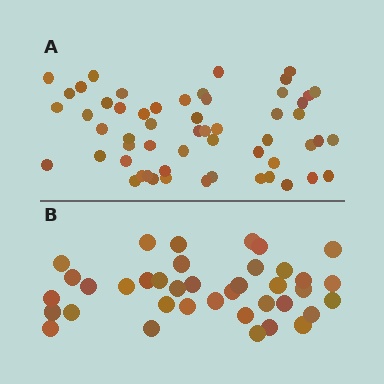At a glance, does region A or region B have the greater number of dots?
Region A (the top region) has more dots.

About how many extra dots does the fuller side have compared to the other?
Region A has approximately 20 more dots than region B.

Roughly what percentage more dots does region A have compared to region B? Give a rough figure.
About 45% more.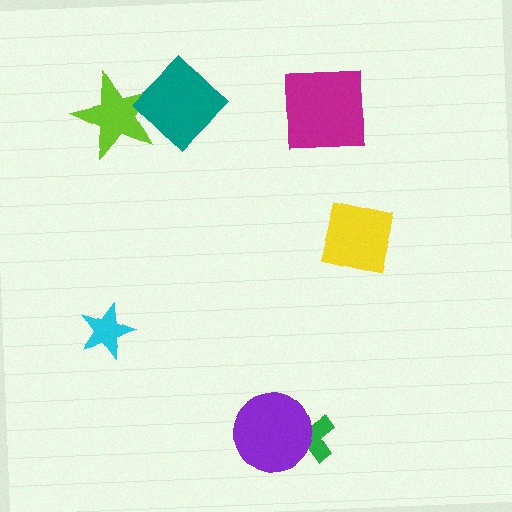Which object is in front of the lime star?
The teal diamond is in front of the lime star.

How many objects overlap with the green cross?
1 object overlaps with the green cross.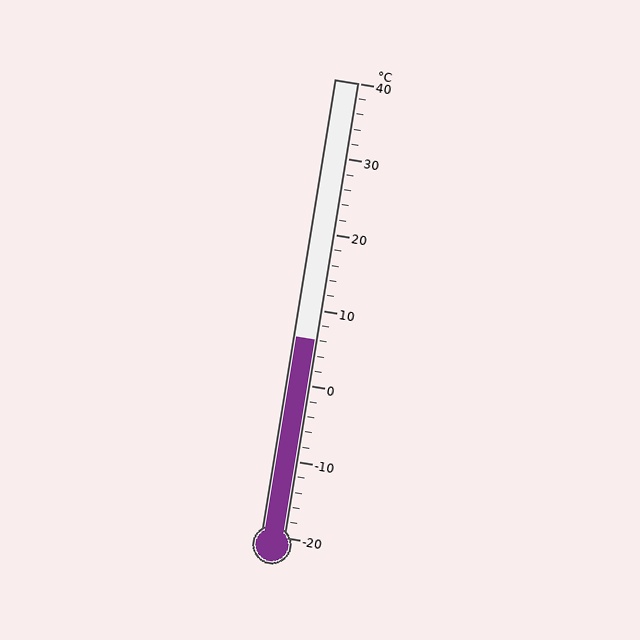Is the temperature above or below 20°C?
The temperature is below 20°C.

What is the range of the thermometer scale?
The thermometer scale ranges from -20°C to 40°C.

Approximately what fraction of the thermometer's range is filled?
The thermometer is filled to approximately 45% of its range.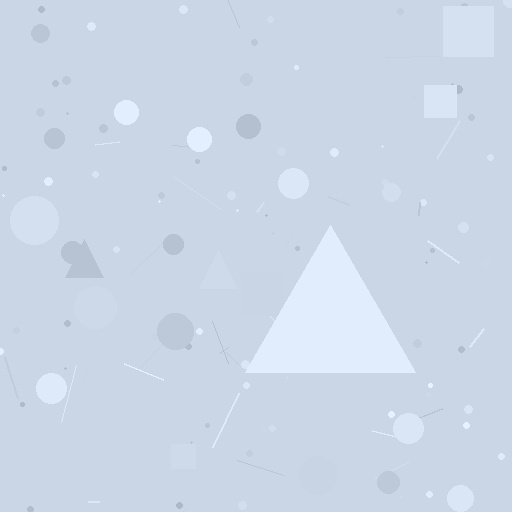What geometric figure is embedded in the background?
A triangle is embedded in the background.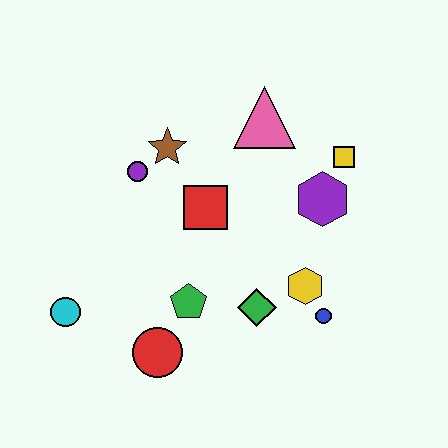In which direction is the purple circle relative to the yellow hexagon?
The purple circle is to the left of the yellow hexagon.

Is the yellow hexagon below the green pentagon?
No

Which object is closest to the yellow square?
The purple hexagon is closest to the yellow square.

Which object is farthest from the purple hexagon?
The cyan circle is farthest from the purple hexagon.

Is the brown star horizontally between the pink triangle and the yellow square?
No